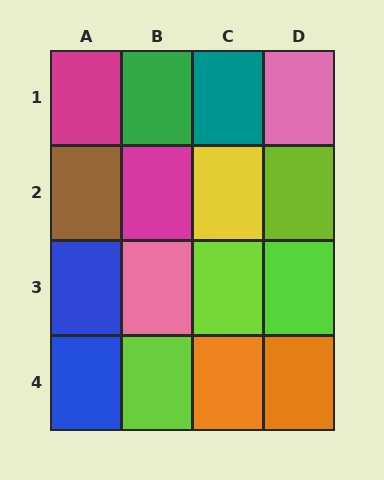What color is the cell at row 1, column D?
Pink.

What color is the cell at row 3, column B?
Pink.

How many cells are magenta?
2 cells are magenta.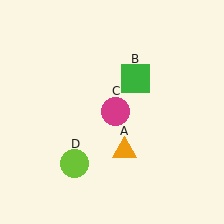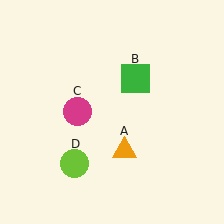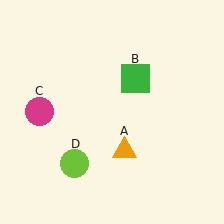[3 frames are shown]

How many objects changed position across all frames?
1 object changed position: magenta circle (object C).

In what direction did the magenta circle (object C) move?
The magenta circle (object C) moved left.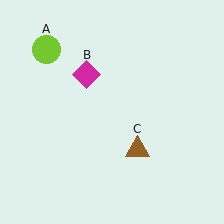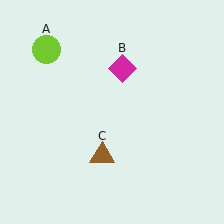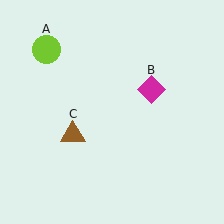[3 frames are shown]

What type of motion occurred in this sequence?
The magenta diamond (object B), brown triangle (object C) rotated clockwise around the center of the scene.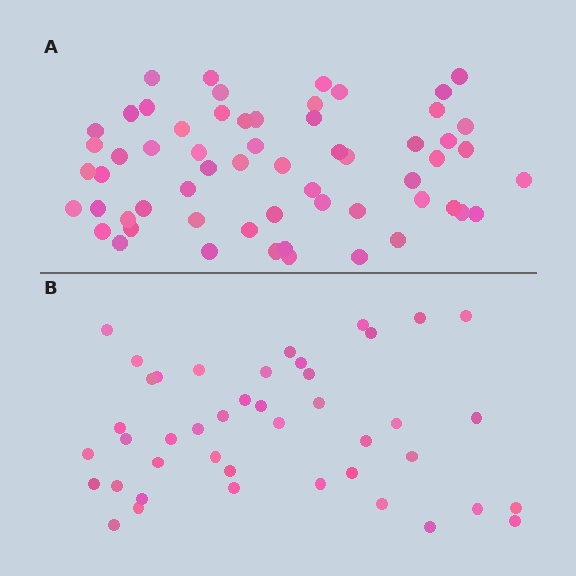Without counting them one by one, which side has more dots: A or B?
Region A (the top region) has more dots.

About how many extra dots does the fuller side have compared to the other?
Region A has approximately 15 more dots than region B.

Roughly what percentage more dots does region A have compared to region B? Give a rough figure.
About 40% more.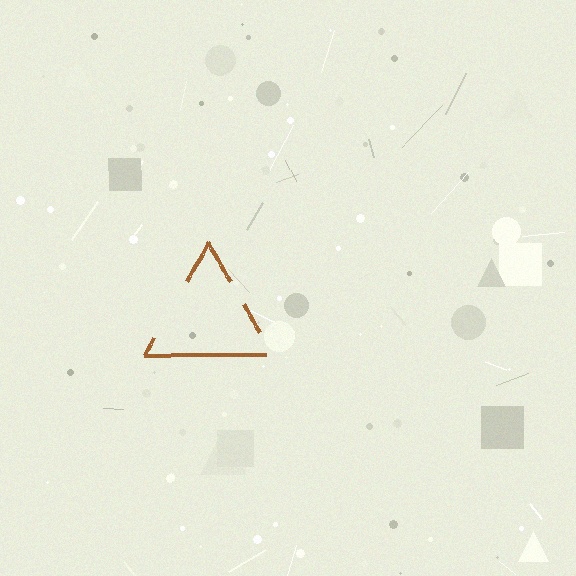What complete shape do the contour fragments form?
The contour fragments form a triangle.